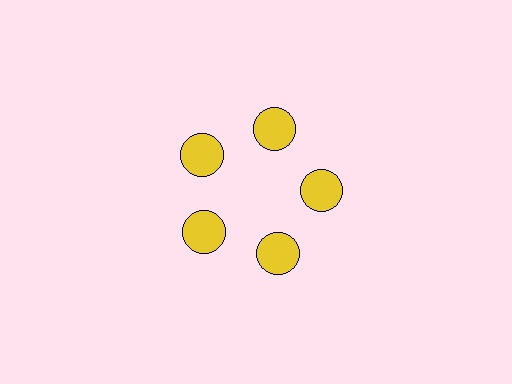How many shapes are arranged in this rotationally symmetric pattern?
There are 5 shapes, arranged in 5 groups of 1.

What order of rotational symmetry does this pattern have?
This pattern has 5-fold rotational symmetry.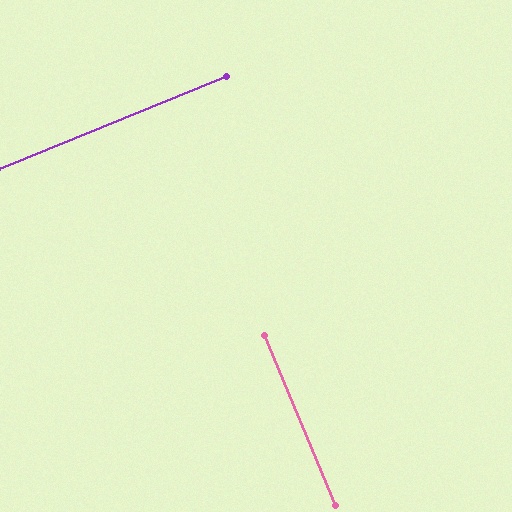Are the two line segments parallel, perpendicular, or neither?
Perpendicular — they meet at approximately 89°.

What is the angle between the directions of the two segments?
Approximately 89 degrees.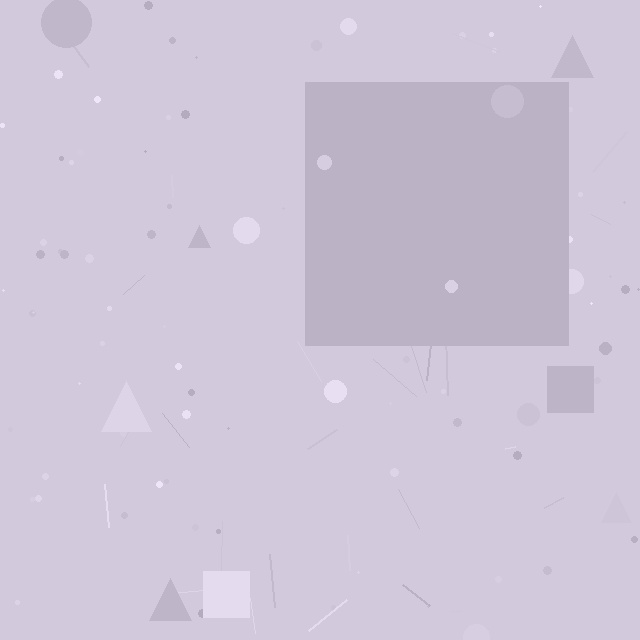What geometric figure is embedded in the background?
A square is embedded in the background.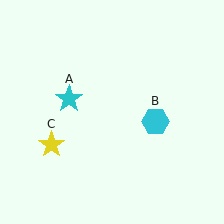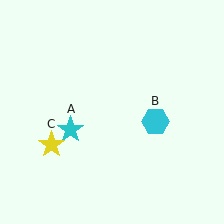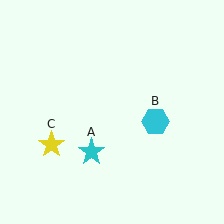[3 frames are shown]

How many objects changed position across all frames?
1 object changed position: cyan star (object A).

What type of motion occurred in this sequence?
The cyan star (object A) rotated counterclockwise around the center of the scene.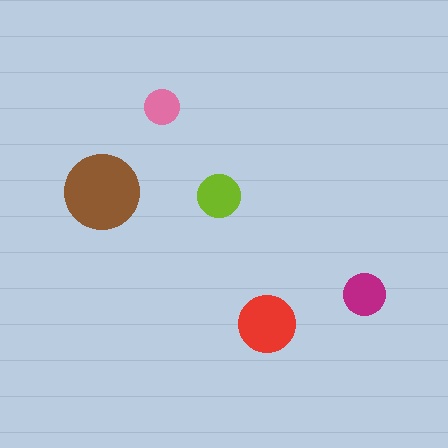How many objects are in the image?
There are 5 objects in the image.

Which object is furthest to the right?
The magenta circle is rightmost.